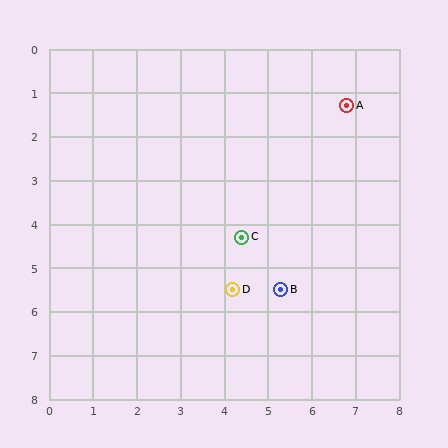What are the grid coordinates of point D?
Point D is at approximately (4.2, 5.5).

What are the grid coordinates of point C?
Point C is at approximately (4.4, 4.3).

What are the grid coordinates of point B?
Point B is at approximately (5.3, 5.5).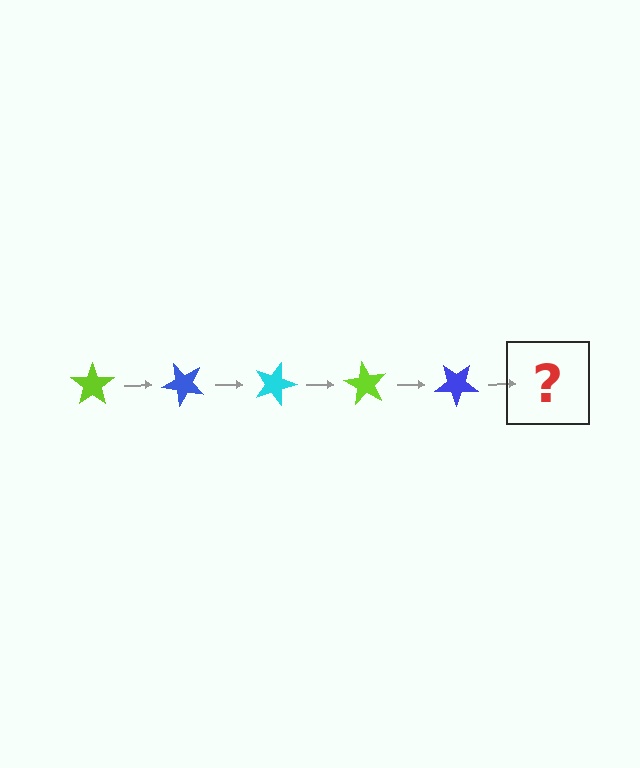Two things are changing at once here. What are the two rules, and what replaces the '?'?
The two rules are that it rotates 45 degrees each step and the color cycles through lime, blue, and cyan. The '?' should be a cyan star, rotated 225 degrees from the start.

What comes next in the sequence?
The next element should be a cyan star, rotated 225 degrees from the start.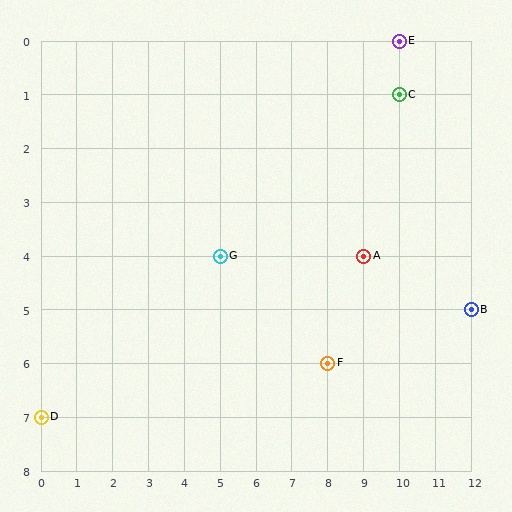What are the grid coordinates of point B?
Point B is at grid coordinates (12, 5).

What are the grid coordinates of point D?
Point D is at grid coordinates (0, 7).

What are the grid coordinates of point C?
Point C is at grid coordinates (10, 1).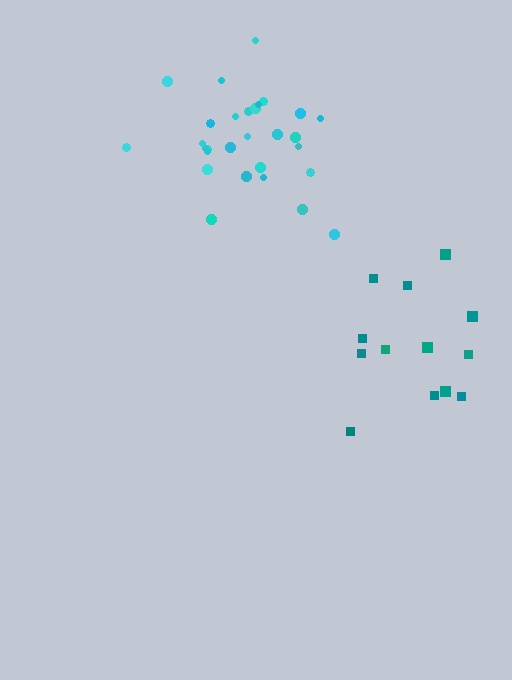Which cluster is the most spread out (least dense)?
Teal.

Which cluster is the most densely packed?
Cyan.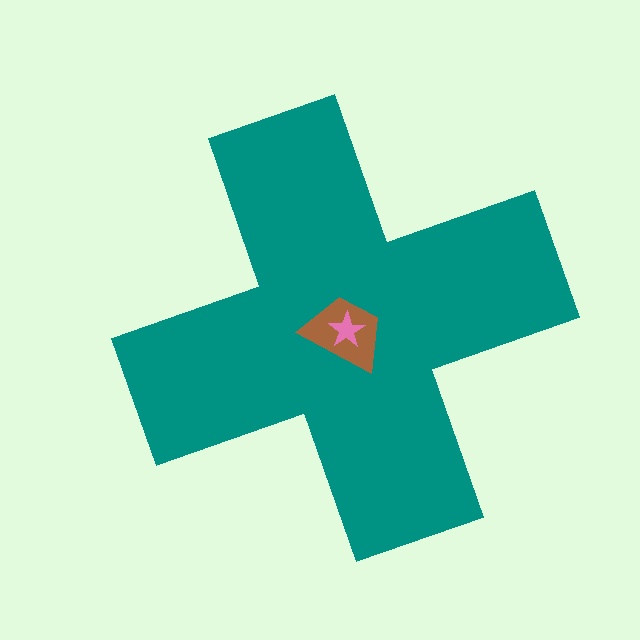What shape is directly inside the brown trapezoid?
The pink star.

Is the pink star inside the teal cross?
Yes.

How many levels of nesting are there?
3.